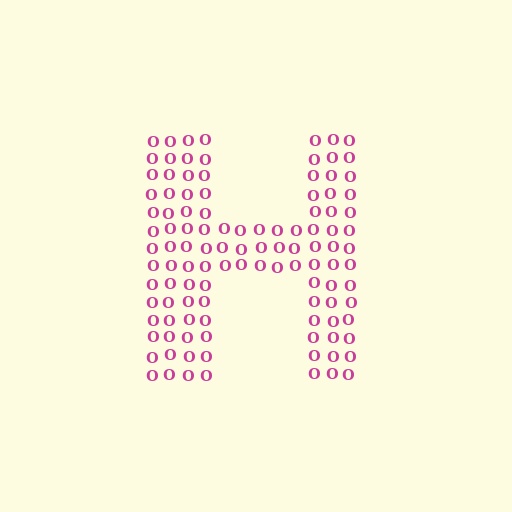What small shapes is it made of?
It is made of small letter O's.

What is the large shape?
The large shape is the letter H.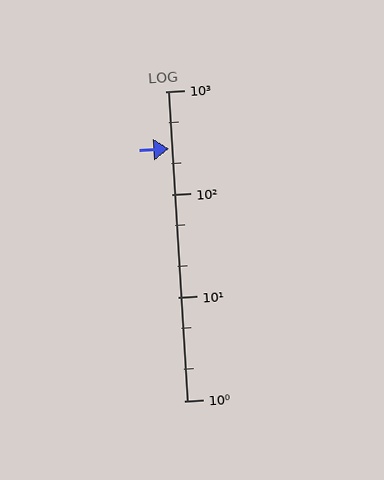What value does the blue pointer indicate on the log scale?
The pointer indicates approximately 280.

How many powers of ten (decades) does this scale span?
The scale spans 3 decades, from 1 to 1000.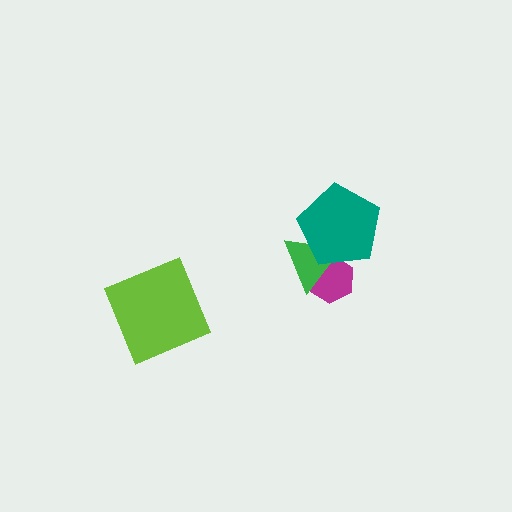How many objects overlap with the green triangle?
2 objects overlap with the green triangle.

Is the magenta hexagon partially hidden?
Yes, it is partially covered by another shape.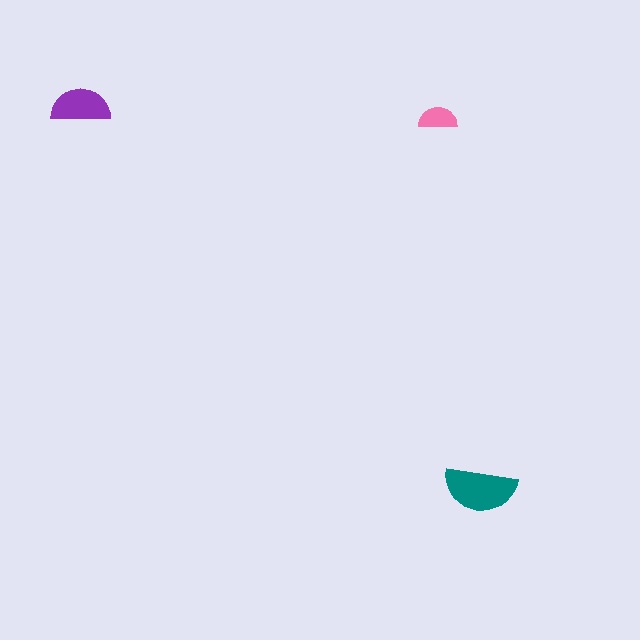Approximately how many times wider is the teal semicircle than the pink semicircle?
About 2 times wider.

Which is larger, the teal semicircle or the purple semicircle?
The teal one.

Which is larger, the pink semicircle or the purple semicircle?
The purple one.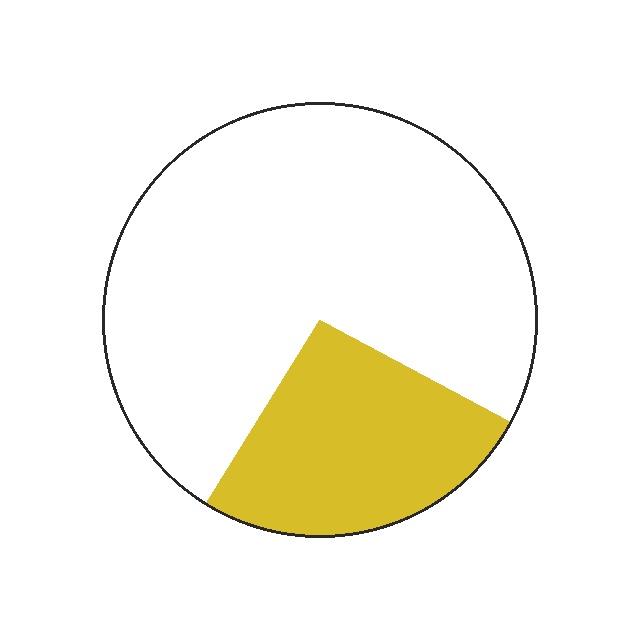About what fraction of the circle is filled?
About one quarter (1/4).